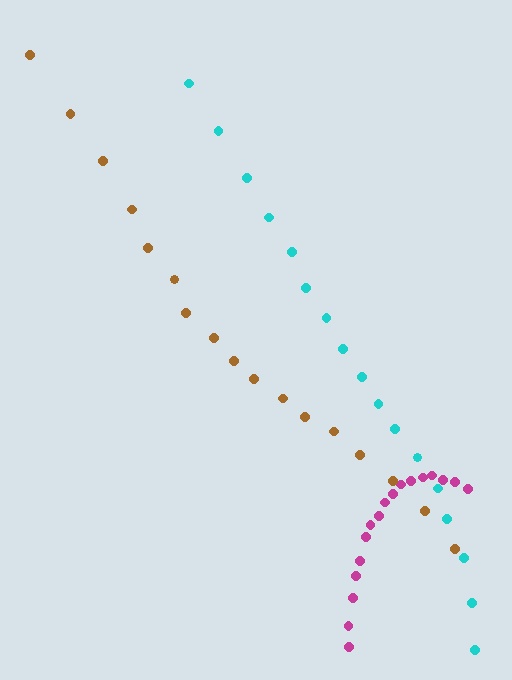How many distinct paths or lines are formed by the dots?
There are 3 distinct paths.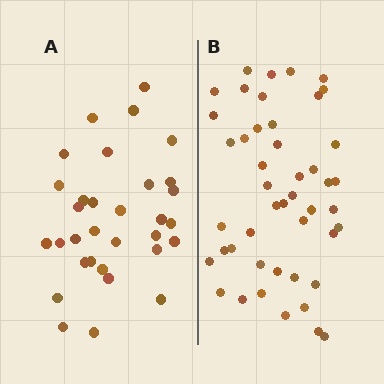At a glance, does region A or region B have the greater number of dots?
Region B (the right region) has more dots.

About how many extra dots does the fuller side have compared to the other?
Region B has approximately 15 more dots than region A.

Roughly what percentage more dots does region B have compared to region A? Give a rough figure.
About 45% more.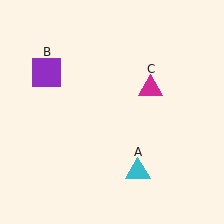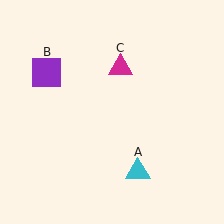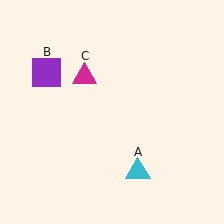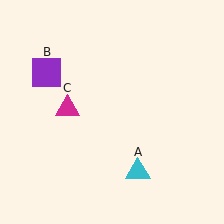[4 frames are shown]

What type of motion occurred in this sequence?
The magenta triangle (object C) rotated counterclockwise around the center of the scene.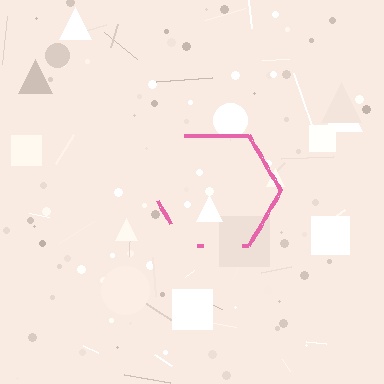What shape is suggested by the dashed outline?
The dashed outline suggests a hexagon.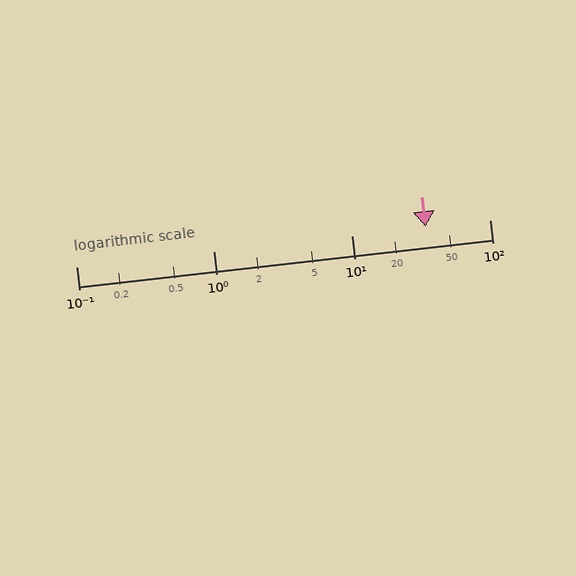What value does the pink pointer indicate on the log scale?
The pointer indicates approximately 34.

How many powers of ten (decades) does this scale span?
The scale spans 3 decades, from 0.1 to 100.